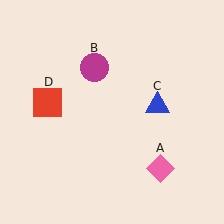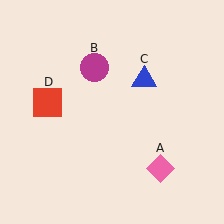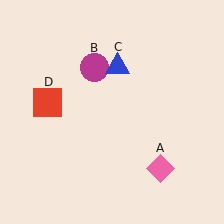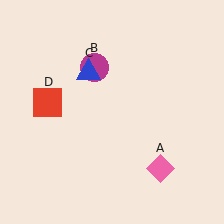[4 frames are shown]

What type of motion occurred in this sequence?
The blue triangle (object C) rotated counterclockwise around the center of the scene.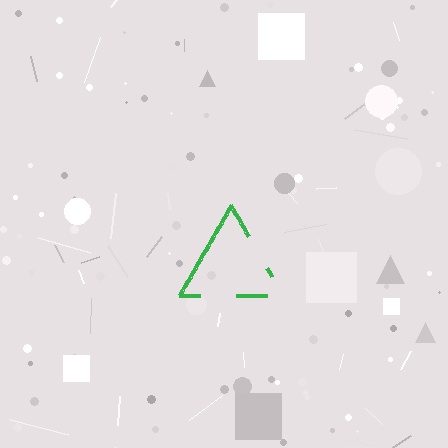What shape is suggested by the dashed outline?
The dashed outline suggests a triangle.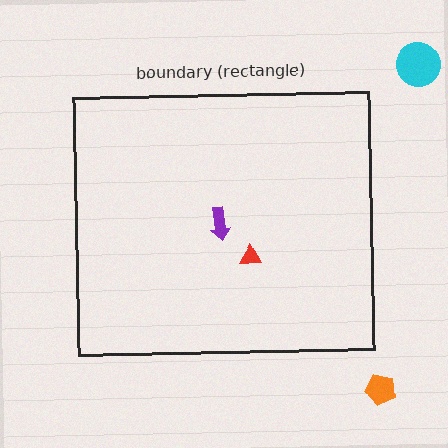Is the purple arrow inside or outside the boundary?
Inside.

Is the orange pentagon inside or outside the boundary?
Outside.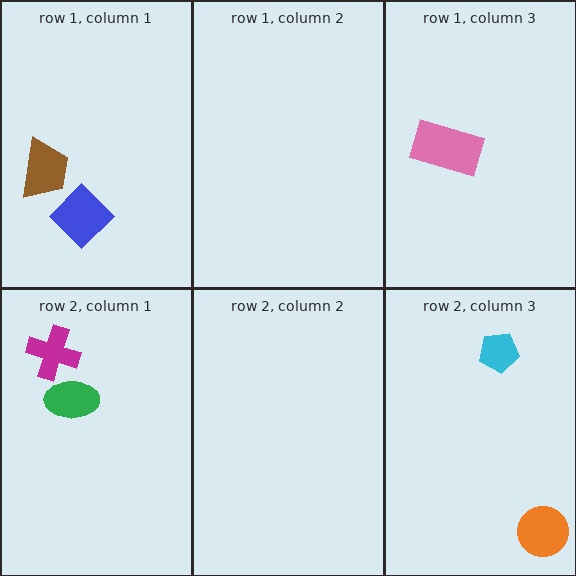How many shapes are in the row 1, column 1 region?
2.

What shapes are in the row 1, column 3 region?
The pink rectangle.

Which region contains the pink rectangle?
The row 1, column 3 region.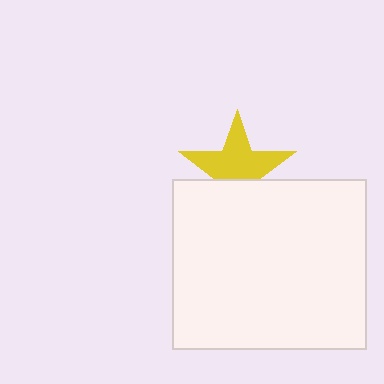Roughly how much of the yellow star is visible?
About half of it is visible (roughly 64%).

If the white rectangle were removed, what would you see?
You would see the complete yellow star.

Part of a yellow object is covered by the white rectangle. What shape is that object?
It is a star.